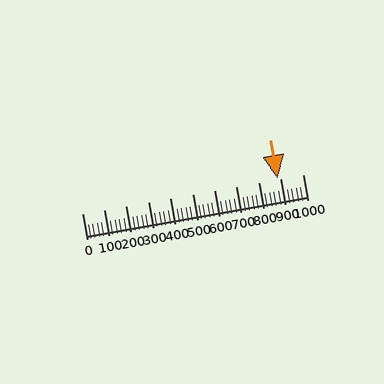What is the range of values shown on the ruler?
The ruler shows values from 0 to 1000.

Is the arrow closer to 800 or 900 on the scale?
The arrow is closer to 900.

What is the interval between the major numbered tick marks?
The major tick marks are spaced 100 units apart.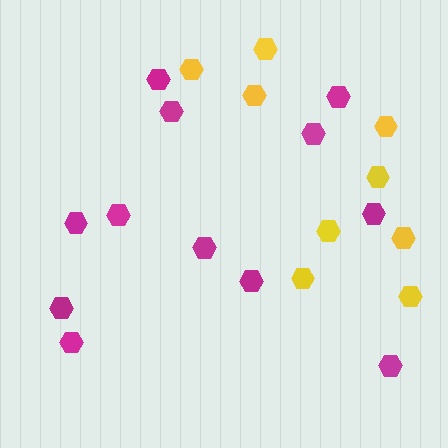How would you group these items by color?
There are 2 groups: one group of magenta hexagons (12) and one group of yellow hexagons (9).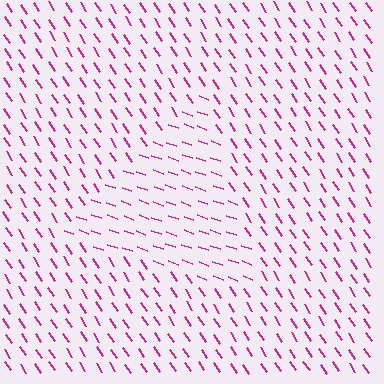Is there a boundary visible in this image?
Yes, there is a texture boundary formed by a change in line orientation.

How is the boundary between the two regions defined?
The boundary is defined purely by a change in line orientation (approximately 36 degrees difference). All lines are the same color and thickness.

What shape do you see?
I see a triangle.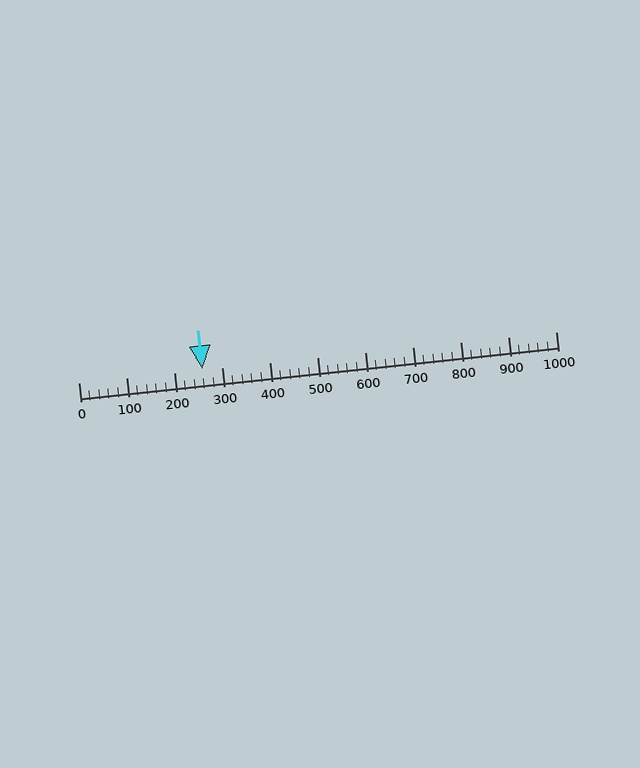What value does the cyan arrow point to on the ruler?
The cyan arrow points to approximately 260.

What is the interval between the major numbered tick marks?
The major tick marks are spaced 100 units apart.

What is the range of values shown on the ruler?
The ruler shows values from 0 to 1000.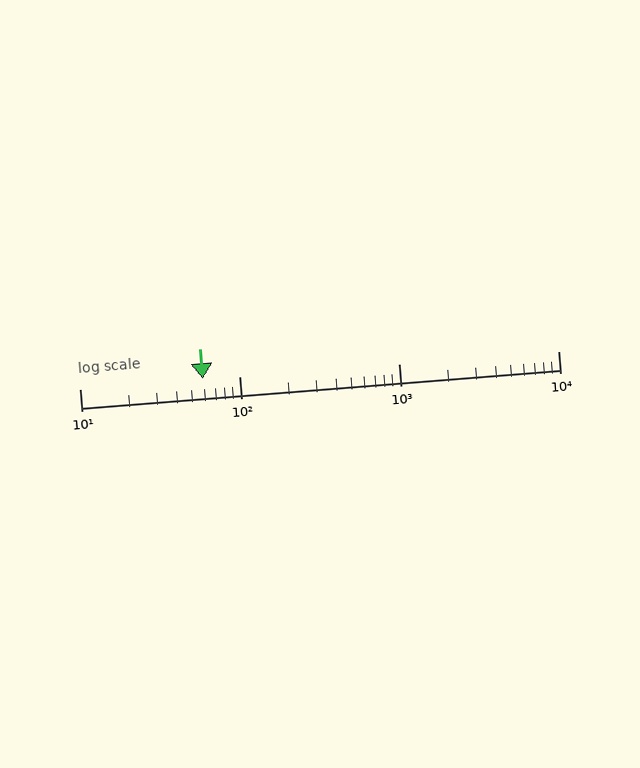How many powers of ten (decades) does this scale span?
The scale spans 3 decades, from 10 to 10000.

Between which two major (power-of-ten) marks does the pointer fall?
The pointer is between 10 and 100.